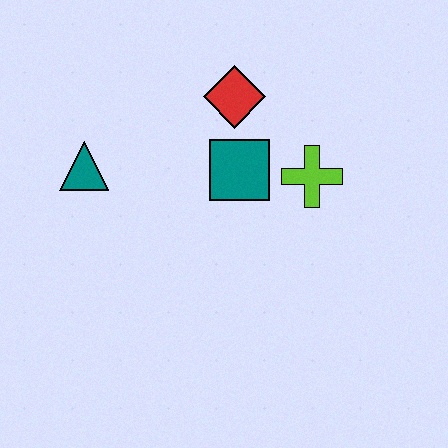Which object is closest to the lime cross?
The teal square is closest to the lime cross.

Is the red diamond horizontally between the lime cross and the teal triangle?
Yes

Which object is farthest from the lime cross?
The teal triangle is farthest from the lime cross.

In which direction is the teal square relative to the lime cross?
The teal square is to the left of the lime cross.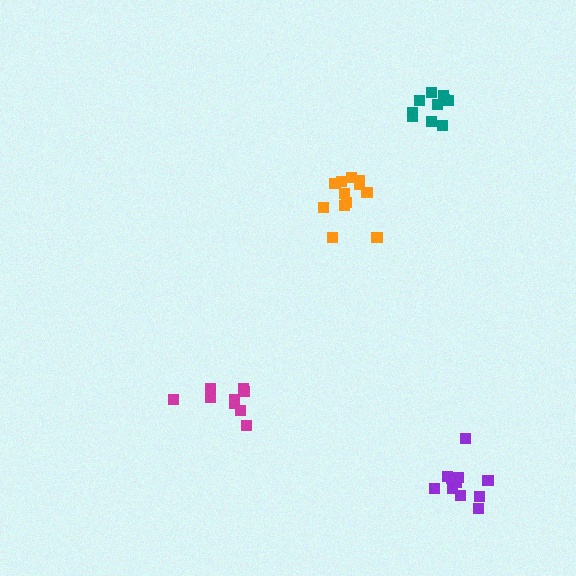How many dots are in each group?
Group 1: 11 dots, Group 2: 10 dots, Group 3: 12 dots, Group 4: 9 dots (42 total).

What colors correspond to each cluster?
The clusters are colored: purple, teal, orange, magenta.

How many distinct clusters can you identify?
There are 4 distinct clusters.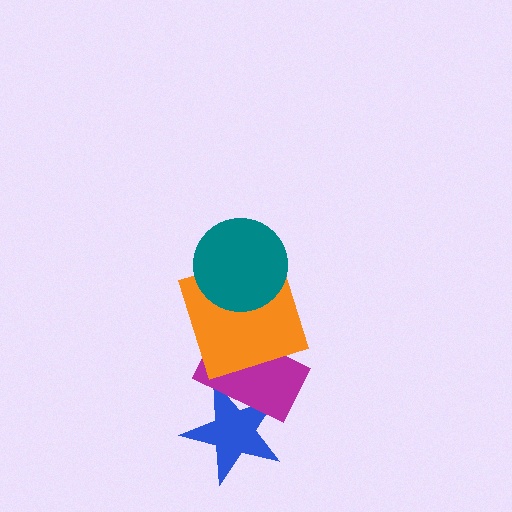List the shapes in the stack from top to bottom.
From top to bottom: the teal circle, the orange square, the magenta rectangle, the blue star.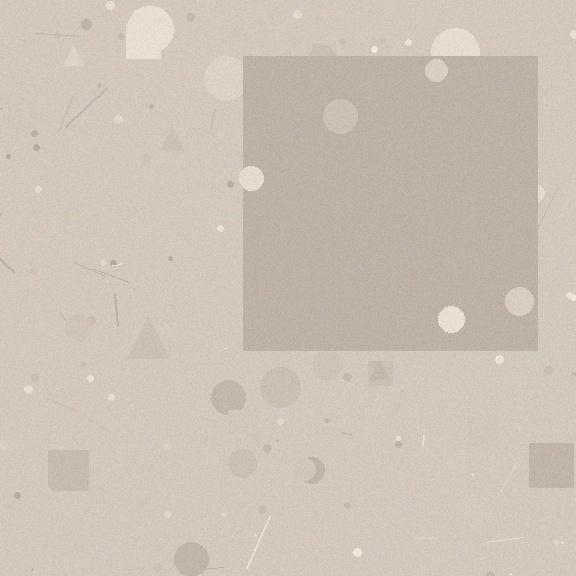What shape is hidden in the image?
A square is hidden in the image.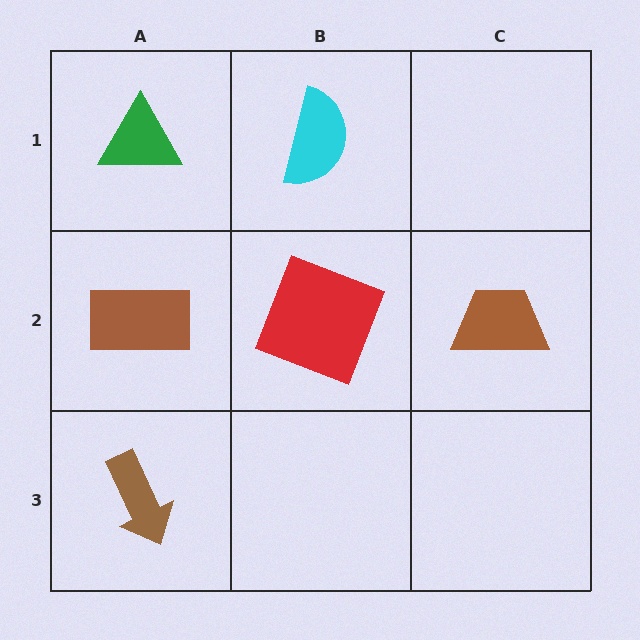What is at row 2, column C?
A brown trapezoid.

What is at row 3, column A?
A brown arrow.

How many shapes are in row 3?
1 shape.